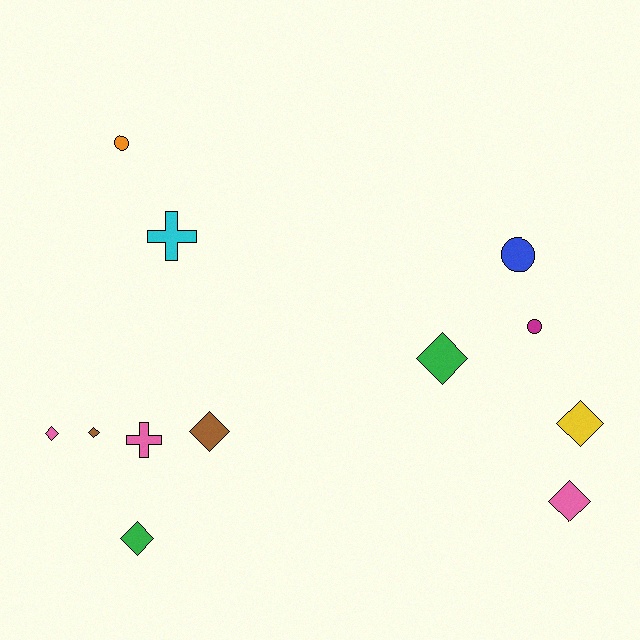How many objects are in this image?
There are 12 objects.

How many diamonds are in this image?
There are 7 diamonds.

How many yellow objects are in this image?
There is 1 yellow object.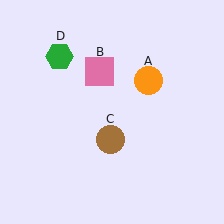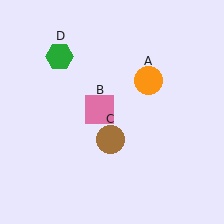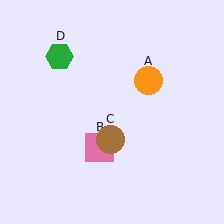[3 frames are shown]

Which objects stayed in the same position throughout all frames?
Orange circle (object A) and brown circle (object C) and green hexagon (object D) remained stationary.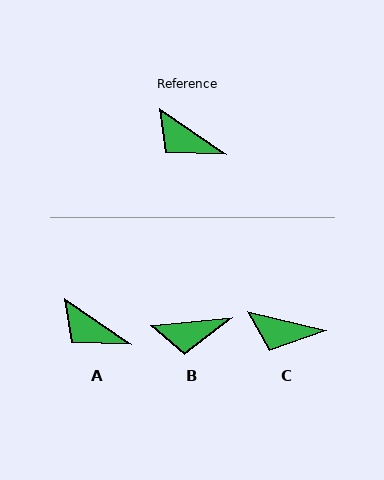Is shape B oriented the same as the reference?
No, it is off by about 41 degrees.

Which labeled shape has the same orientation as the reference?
A.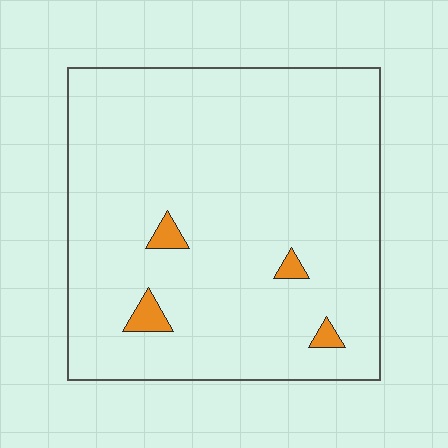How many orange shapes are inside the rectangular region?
4.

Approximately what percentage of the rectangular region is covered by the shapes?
Approximately 5%.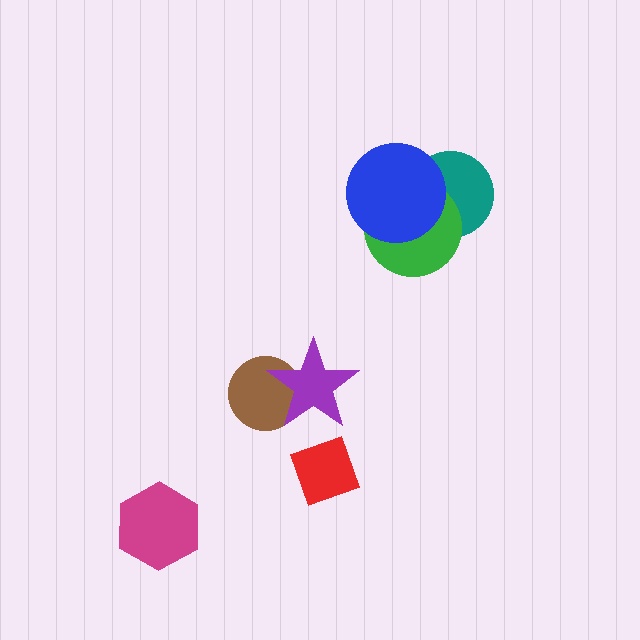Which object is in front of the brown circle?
The purple star is in front of the brown circle.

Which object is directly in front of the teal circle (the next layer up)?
The green circle is directly in front of the teal circle.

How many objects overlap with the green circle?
2 objects overlap with the green circle.